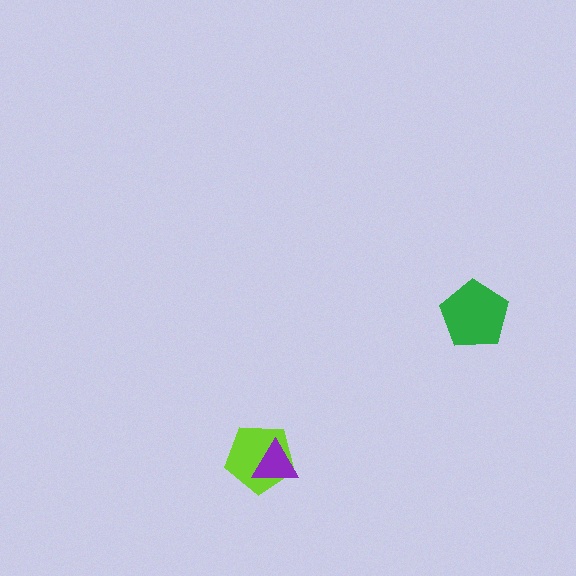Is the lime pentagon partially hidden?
Yes, it is partially covered by another shape.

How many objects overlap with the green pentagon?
0 objects overlap with the green pentagon.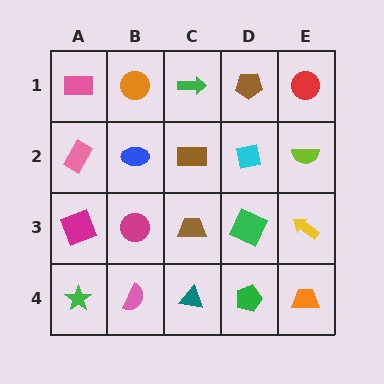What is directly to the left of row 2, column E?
A cyan square.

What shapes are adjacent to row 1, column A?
A pink rectangle (row 2, column A), an orange circle (row 1, column B).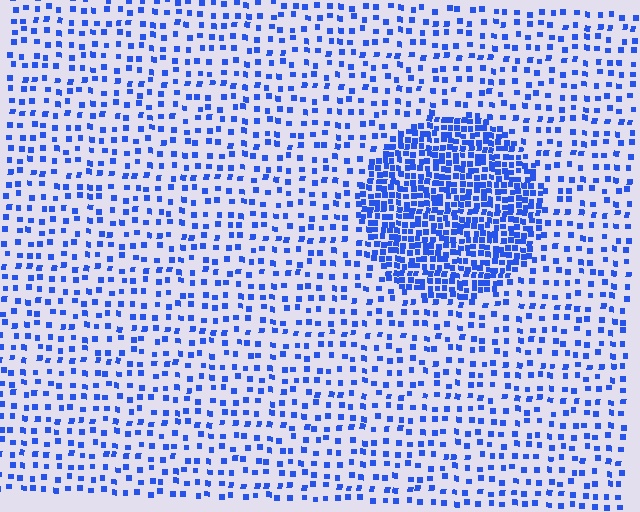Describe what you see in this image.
The image contains small blue elements arranged at two different densities. A circle-shaped region is visible where the elements are more densely packed than the surrounding area.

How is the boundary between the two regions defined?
The boundary is defined by a change in element density (approximately 2.8x ratio). All elements are the same color, size, and shape.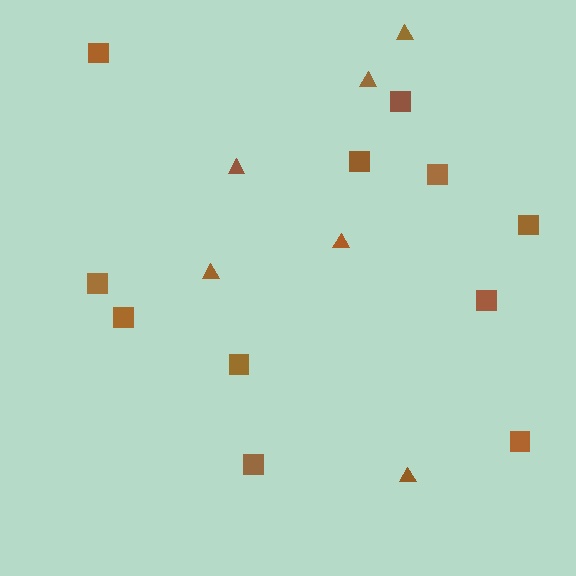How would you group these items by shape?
There are 2 groups: one group of squares (11) and one group of triangles (6).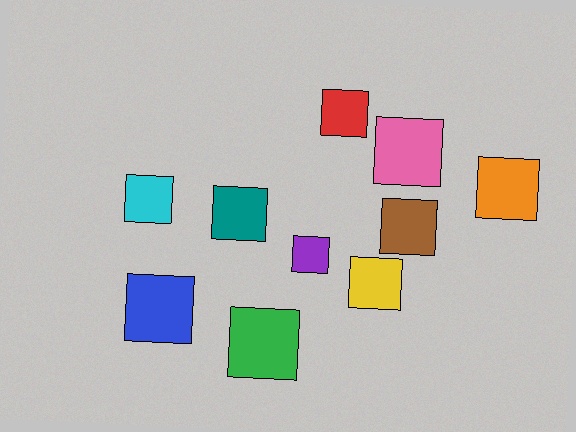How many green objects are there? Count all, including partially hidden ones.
There is 1 green object.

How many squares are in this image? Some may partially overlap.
There are 10 squares.